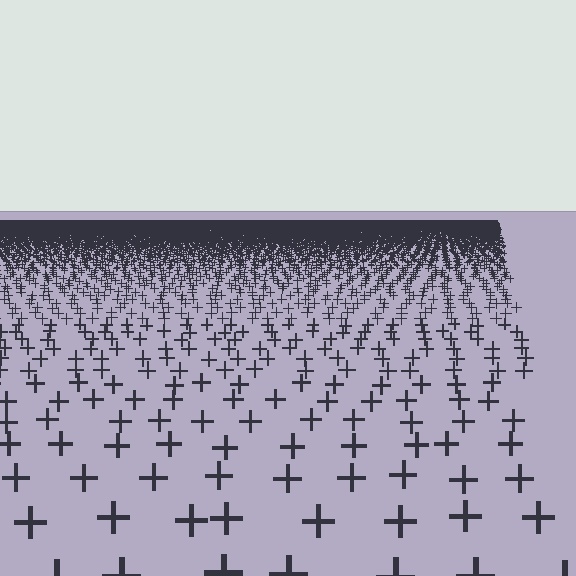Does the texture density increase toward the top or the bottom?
Density increases toward the top.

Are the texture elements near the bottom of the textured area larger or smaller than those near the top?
Larger. Near the bottom, elements are closer to the viewer and appear at a bigger on-screen size.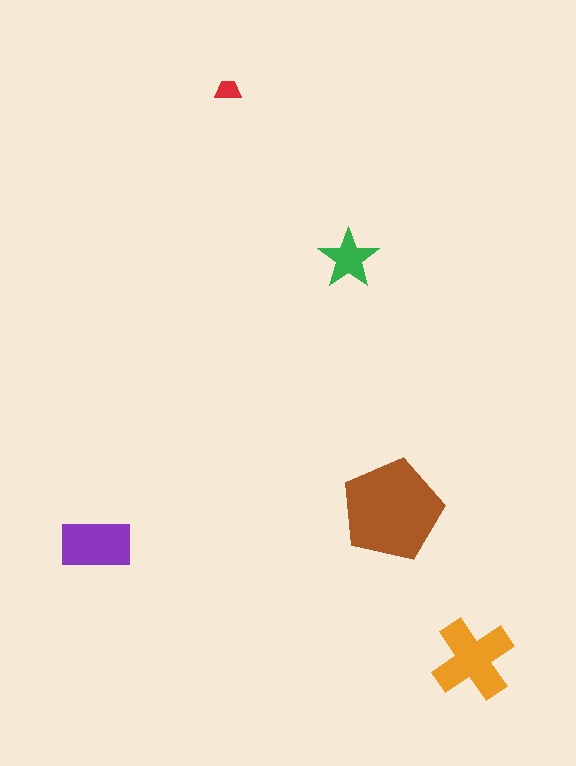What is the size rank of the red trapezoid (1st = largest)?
5th.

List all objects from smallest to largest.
The red trapezoid, the green star, the purple rectangle, the orange cross, the brown pentagon.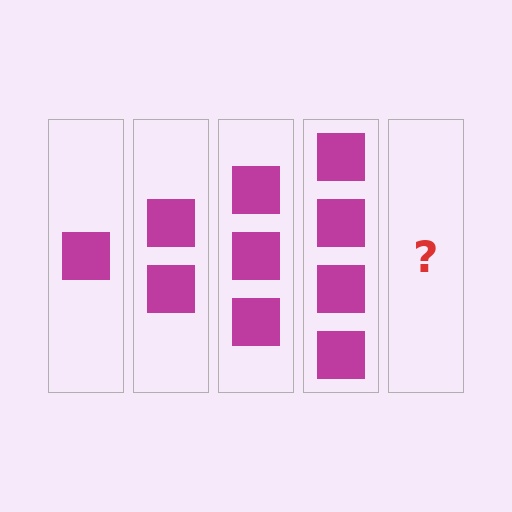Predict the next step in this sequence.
The next step is 5 squares.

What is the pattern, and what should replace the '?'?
The pattern is that each step adds one more square. The '?' should be 5 squares.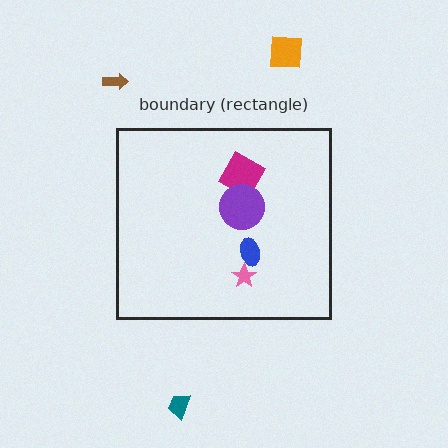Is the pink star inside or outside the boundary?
Inside.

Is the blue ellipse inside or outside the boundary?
Inside.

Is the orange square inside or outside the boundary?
Outside.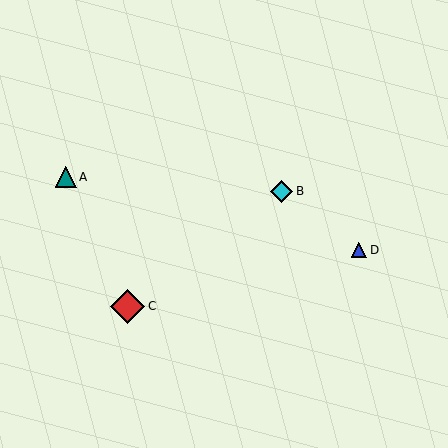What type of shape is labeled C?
Shape C is a red diamond.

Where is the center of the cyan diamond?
The center of the cyan diamond is at (282, 191).